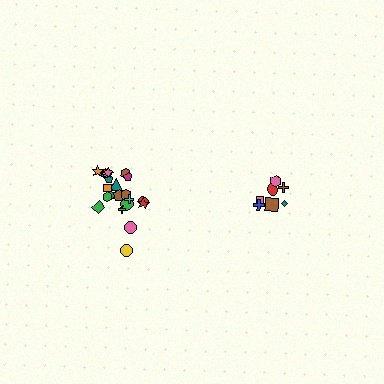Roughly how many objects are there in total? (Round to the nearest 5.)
Roughly 30 objects in total.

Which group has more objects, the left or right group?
The left group.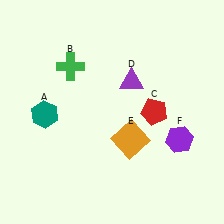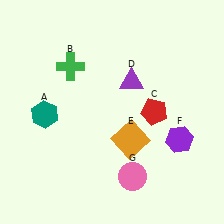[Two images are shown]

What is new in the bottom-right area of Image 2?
A pink circle (G) was added in the bottom-right area of Image 2.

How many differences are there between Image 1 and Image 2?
There is 1 difference between the two images.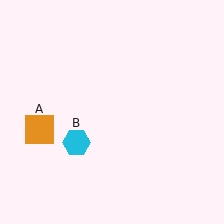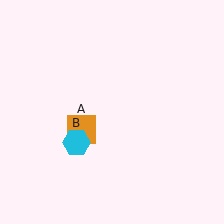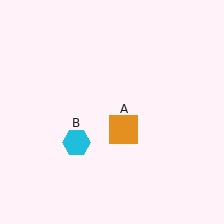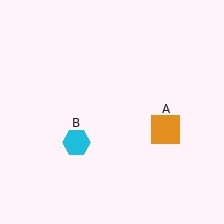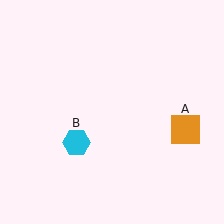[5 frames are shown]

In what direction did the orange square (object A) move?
The orange square (object A) moved right.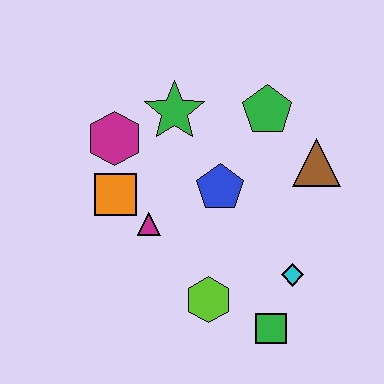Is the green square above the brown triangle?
No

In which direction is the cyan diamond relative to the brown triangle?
The cyan diamond is below the brown triangle.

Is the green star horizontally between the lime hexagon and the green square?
No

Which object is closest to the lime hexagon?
The green square is closest to the lime hexagon.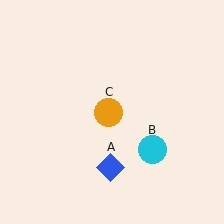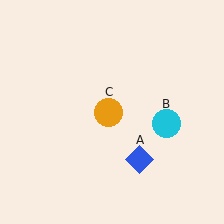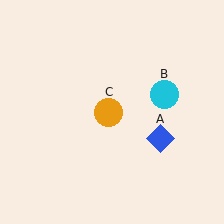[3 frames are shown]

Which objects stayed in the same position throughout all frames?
Orange circle (object C) remained stationary.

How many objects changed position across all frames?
2 objects changed position: blue diamond (object A), cyan circle (object B).